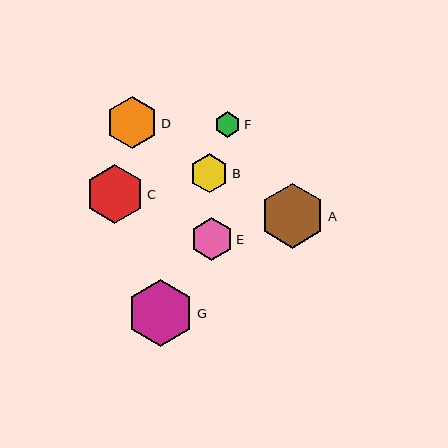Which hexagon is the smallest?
Hexagon F is the smallest with a size of approximately 26 pixels.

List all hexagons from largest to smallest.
From largest to smallest: G, A, C, D, E, B, F.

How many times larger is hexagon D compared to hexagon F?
Hexagon D is approximately 2.0 times the size of hexagon F.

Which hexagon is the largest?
Hexagon G is the largest with a size of approximately 66 pixels.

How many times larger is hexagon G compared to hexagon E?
Hexagon G is approximately 1.6 times the size of hexagon E.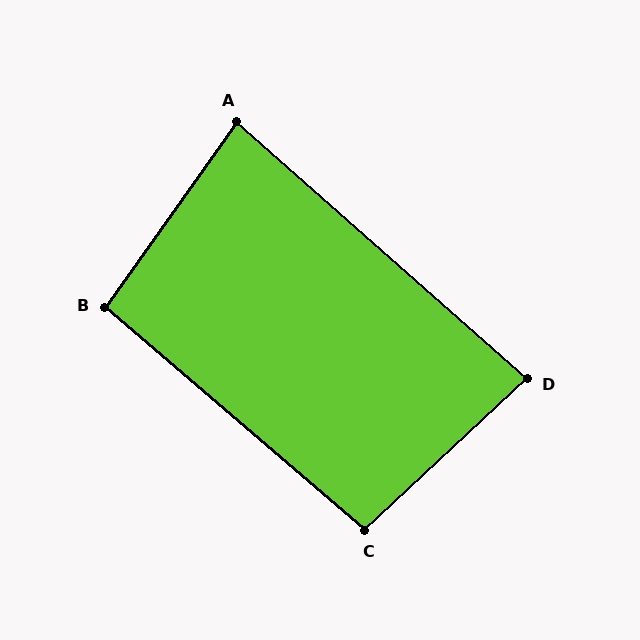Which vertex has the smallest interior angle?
A, at approximately 84 degrees.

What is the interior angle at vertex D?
Approximately 84 degrees (acute).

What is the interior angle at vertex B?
Approximately 96 degrees (obtuse).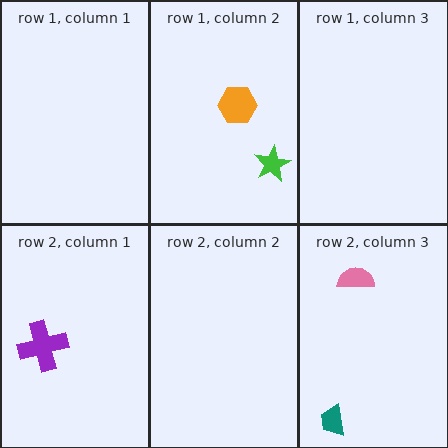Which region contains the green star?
The row 1, column 2 region.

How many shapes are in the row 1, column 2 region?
2.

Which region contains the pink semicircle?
The row 2, column 3 region.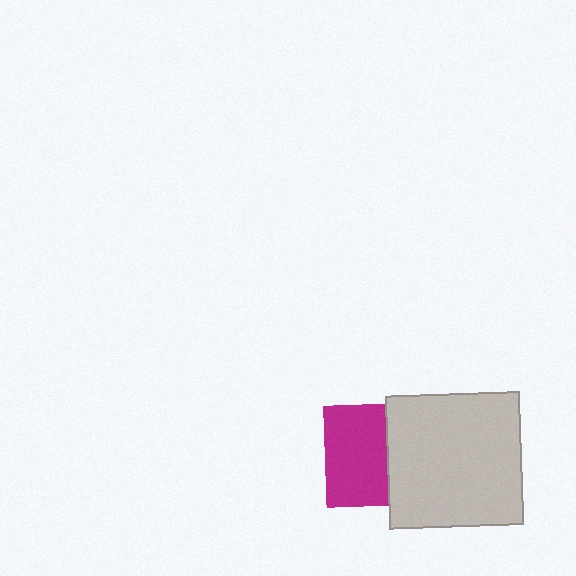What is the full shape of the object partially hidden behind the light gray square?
The partially hidden object is a magenta square.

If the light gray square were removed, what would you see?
You would see the complete magenta square.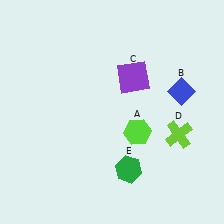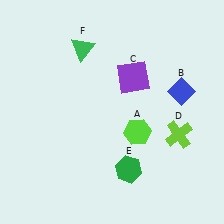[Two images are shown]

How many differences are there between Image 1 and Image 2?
There is 1 difference between the two images.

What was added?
A green triangle (F) was added in Image 2.